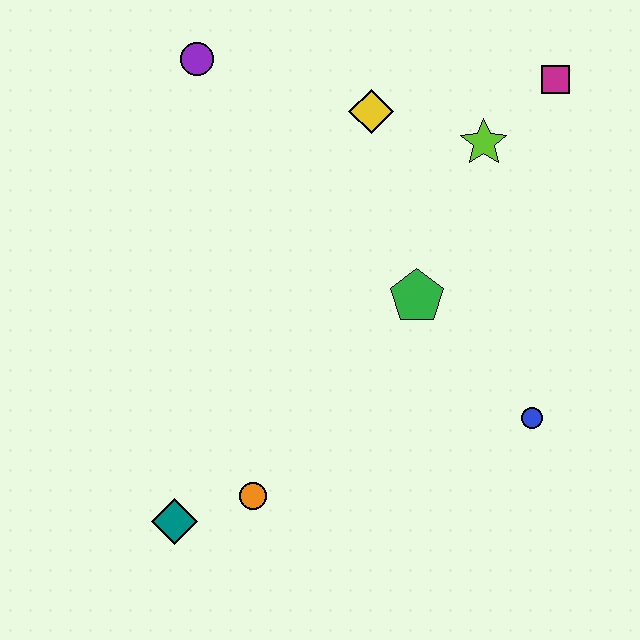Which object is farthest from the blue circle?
The purple circle is farthest from the blue circle.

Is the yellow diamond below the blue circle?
No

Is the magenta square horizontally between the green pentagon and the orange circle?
No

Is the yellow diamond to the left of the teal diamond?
No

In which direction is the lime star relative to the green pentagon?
The lime star is above the green pentagon.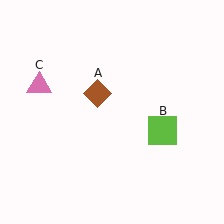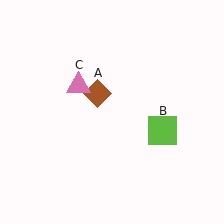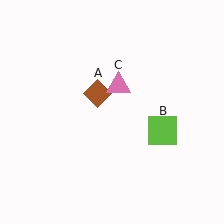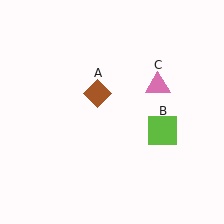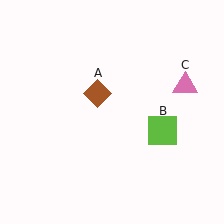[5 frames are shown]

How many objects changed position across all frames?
1 object changed position: pink triangle (object C).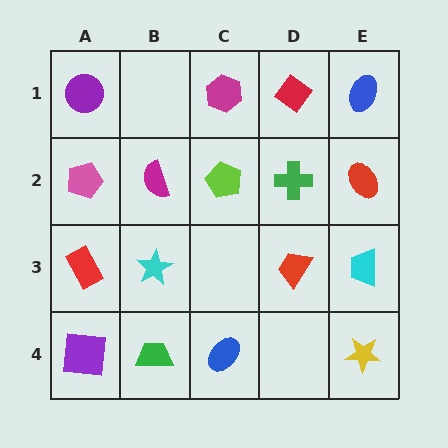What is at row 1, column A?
A purple circle.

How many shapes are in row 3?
4 shapes.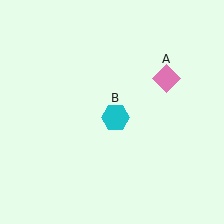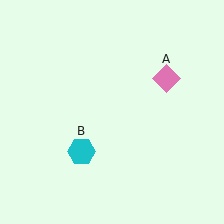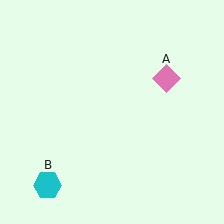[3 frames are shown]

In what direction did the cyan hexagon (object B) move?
The cyan hexagon (object B) moved down and to the left.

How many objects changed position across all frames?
1 object changed position: cyan hexagon (object B).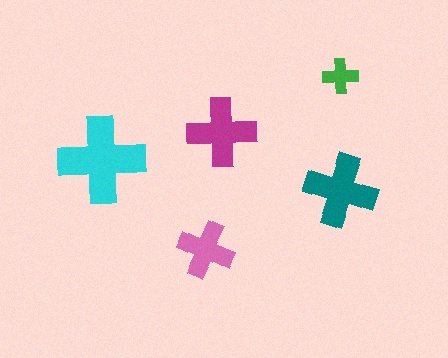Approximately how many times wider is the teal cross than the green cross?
About 2 times wider.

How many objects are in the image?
There are 5 objects in the image.